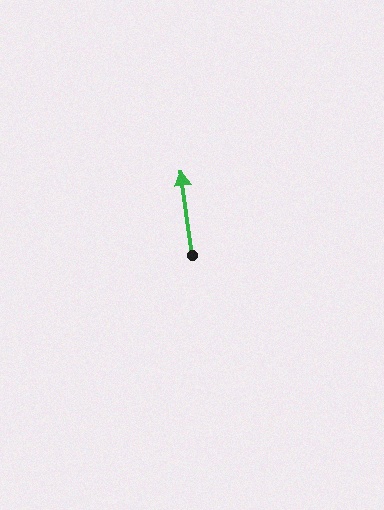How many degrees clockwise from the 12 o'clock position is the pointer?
Approximately 352 degrees.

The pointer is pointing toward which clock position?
Roughly 12 o'clock.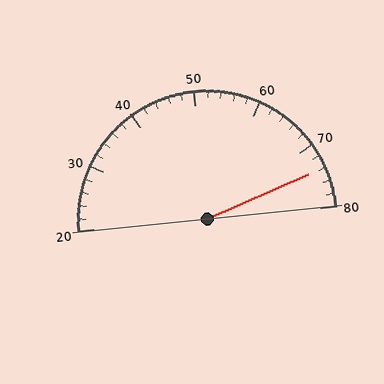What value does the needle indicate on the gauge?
The needle indicates approximately 74.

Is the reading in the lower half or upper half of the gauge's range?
The reading is in the upper half of the range (20 to 80).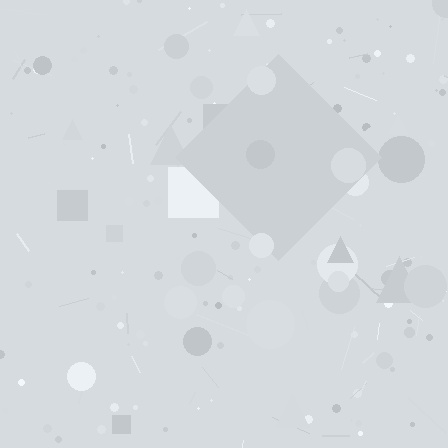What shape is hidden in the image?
A diamond is hidden in the image.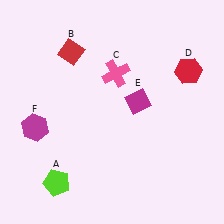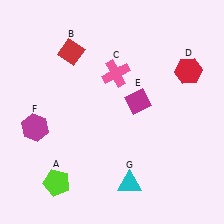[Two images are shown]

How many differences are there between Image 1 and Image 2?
There is 1 difference between the two images.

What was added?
A cyan triangle (G) was added in Image 2.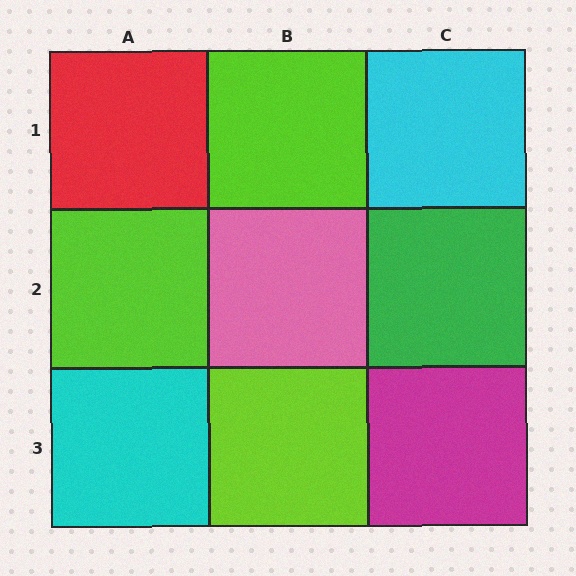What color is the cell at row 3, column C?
Magenta.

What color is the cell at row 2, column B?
Pink.